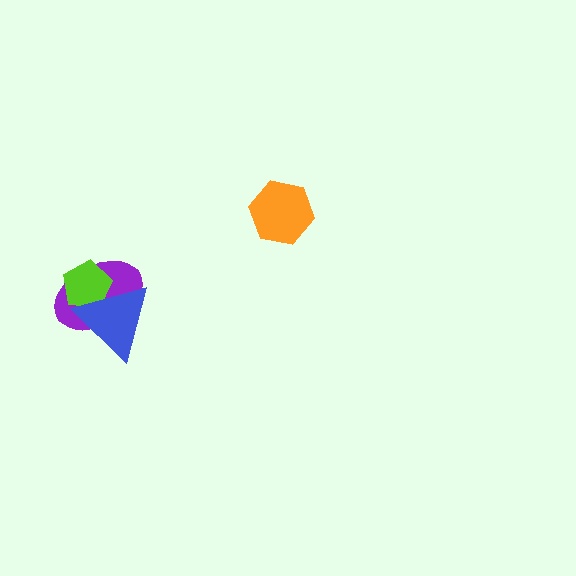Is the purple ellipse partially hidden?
Yes, it is partially covered by another shape.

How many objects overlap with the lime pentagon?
2 objects overlap with the lime pentagon.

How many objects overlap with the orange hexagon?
0 objects overlap with the orange hexagon.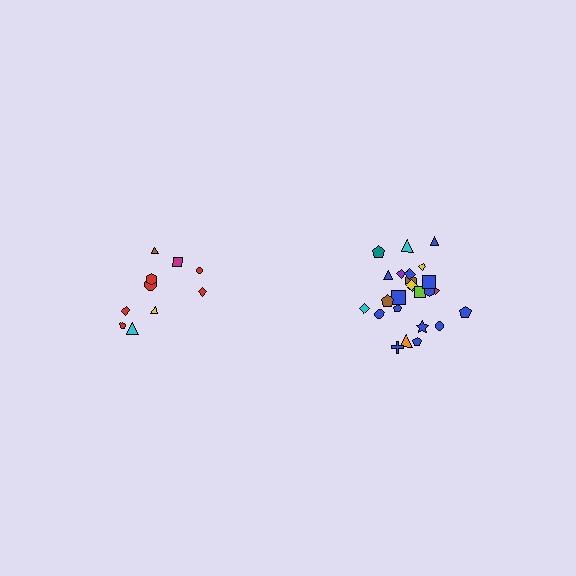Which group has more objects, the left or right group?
The right group.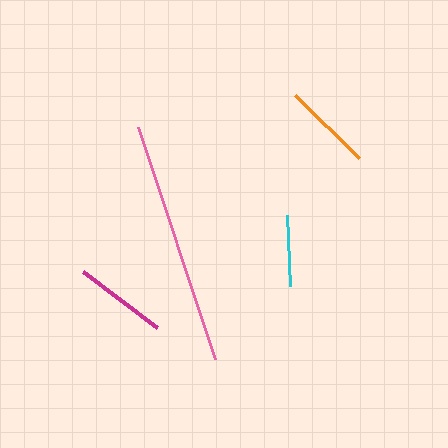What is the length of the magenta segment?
The magenta segment is approximately 93 pixels long.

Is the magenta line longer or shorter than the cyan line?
The magenta line is longer than the cyan line.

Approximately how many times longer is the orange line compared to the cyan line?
The orange line is approximately 1.3 times the length of the cyan line.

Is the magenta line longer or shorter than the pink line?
The pink line is longer than the magenta line.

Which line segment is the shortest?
The cyan line is the shortest at approximately 71 pixels.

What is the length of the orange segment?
The orange segment is approximately 89 pixels long.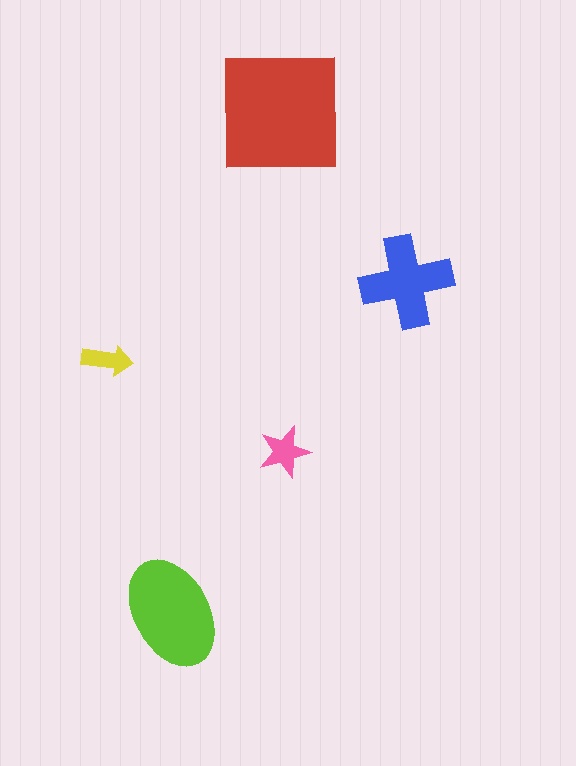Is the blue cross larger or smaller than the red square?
Smaller.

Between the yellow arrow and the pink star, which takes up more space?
The pink star.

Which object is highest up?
The red square is topmost.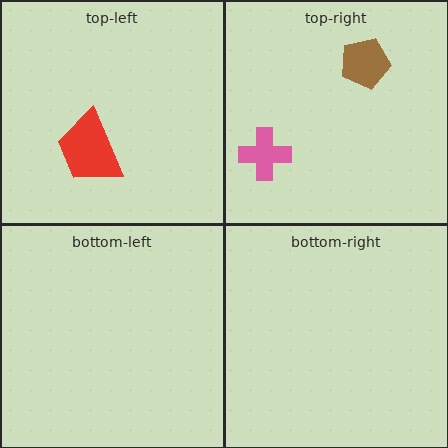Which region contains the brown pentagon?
The top-right region.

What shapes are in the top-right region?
The brown pentagon, the pink cross.